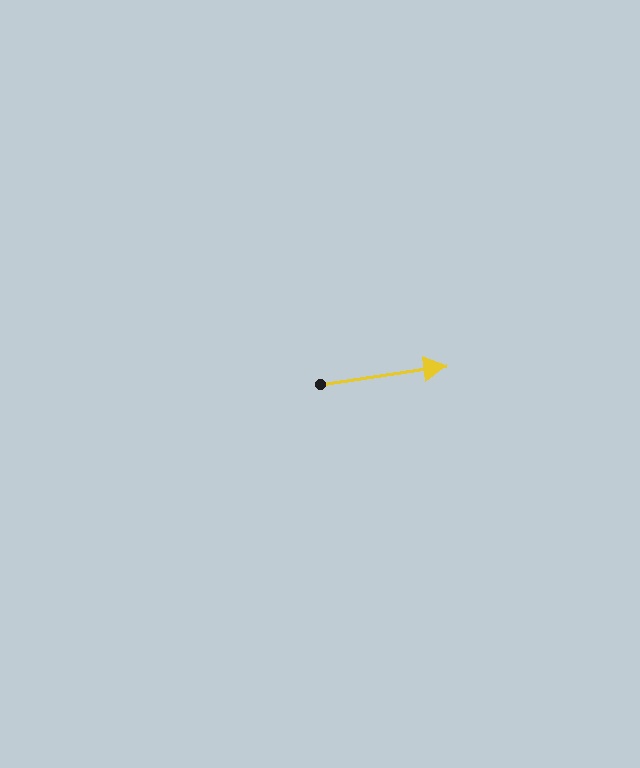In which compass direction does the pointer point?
East.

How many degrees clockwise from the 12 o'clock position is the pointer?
Approximately 82 degrees.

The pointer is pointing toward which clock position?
Roughly 3 o'clock.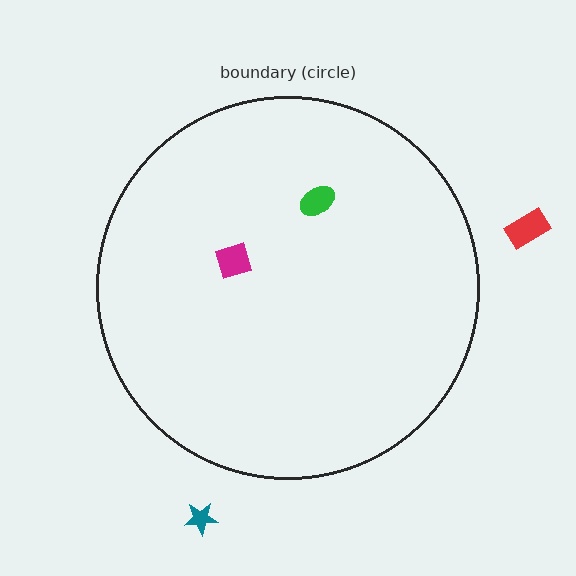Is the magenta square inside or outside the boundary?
Inside.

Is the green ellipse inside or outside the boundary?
Inside.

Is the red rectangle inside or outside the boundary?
Outside.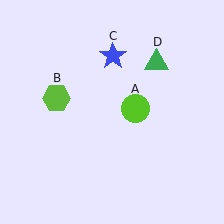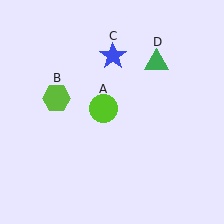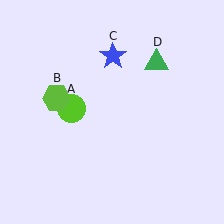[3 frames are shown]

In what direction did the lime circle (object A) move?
The lime circle (object A) moved left.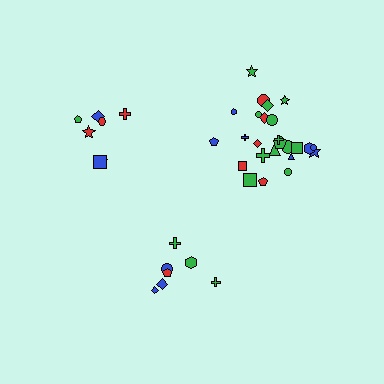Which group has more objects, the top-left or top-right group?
The top-right group.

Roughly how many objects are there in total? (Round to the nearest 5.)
Roughly 40 objects in total.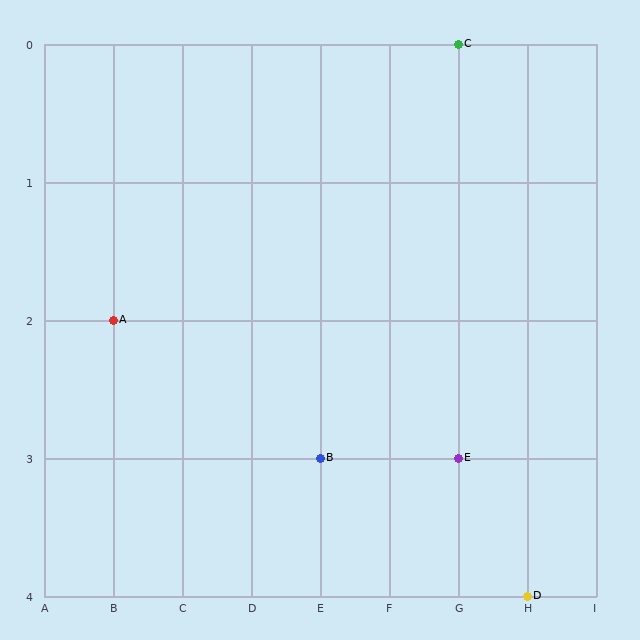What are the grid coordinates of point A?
Point A is at grid coordinates (B, 2).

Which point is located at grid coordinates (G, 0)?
Point C is at (G, 0).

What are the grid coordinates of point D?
Point D is at grid coordinates (H, 4).